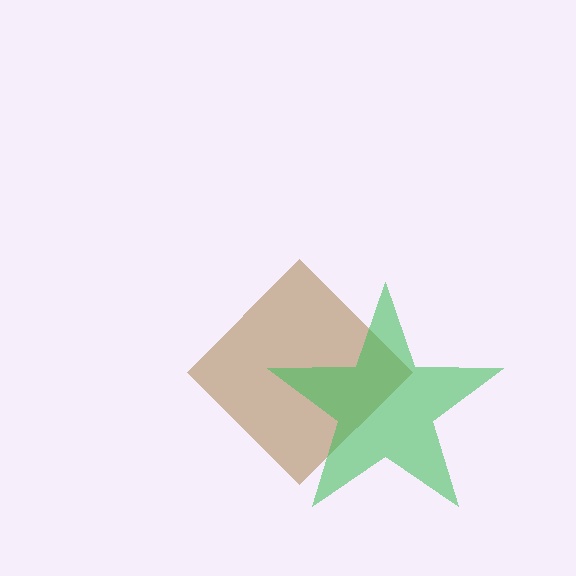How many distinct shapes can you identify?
There are 2 distinct shapes: a brown diamond, a green star.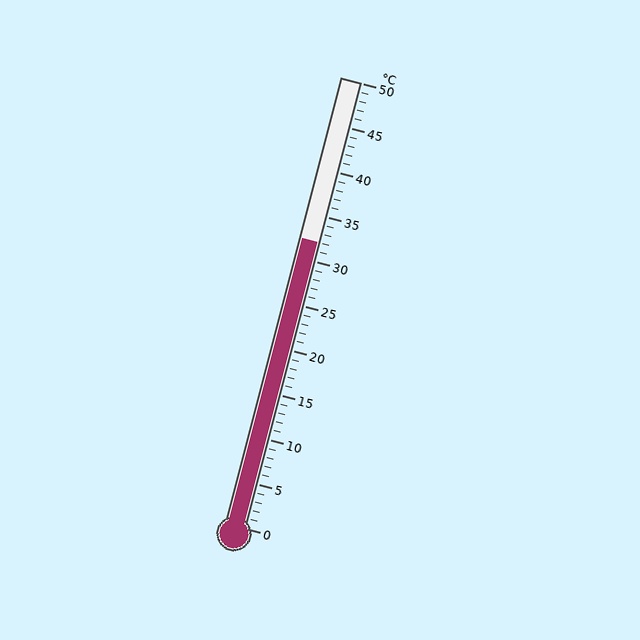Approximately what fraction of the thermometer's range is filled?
The thermometer is filled to approximately 65% of its range.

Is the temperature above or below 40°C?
The temperature is below 40°C.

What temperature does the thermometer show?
The thermometer shows approximately 32°C.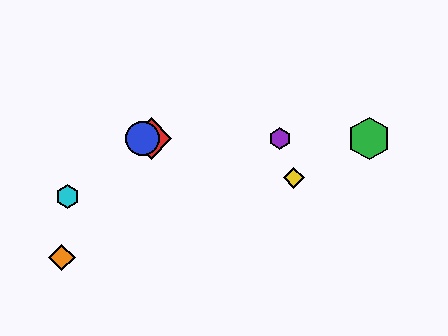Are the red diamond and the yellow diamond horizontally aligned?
No, the red diamond is at y≈138 and the yellow diamond is at y≈178.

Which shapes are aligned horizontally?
The red diamond, the blue circle, the green hexagon, the purple hexagon are aligned horizontally.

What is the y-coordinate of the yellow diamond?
The yellow diamond is at y≈178.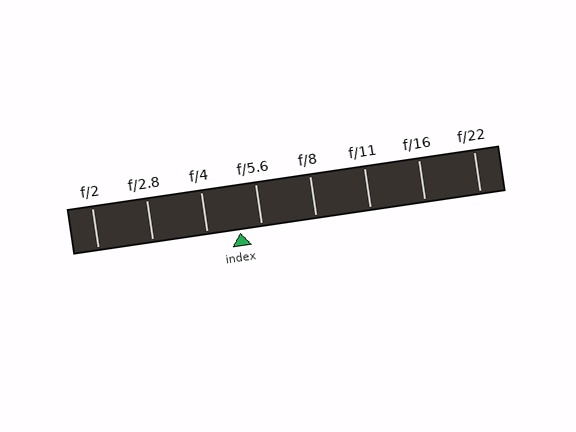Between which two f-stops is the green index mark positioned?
The index mark is between f/4 and f/5.6.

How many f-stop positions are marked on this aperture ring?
There are 8 f-stop positions marked.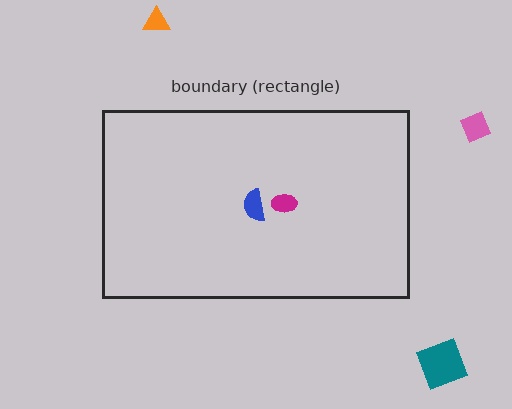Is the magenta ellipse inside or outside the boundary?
Inside.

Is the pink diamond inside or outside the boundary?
Outside.